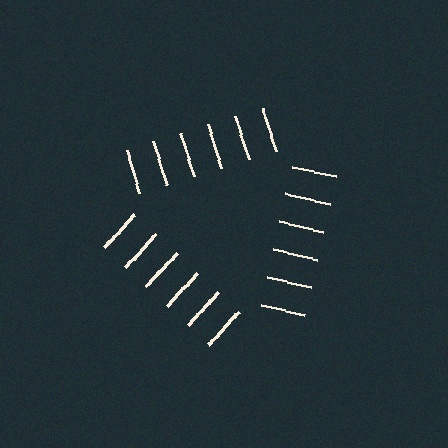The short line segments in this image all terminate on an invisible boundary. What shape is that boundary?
An illusory triangle — the line segments terminate on its edges but no continuous stroke is drawn.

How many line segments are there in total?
18 — 6 along each of the 3 edges.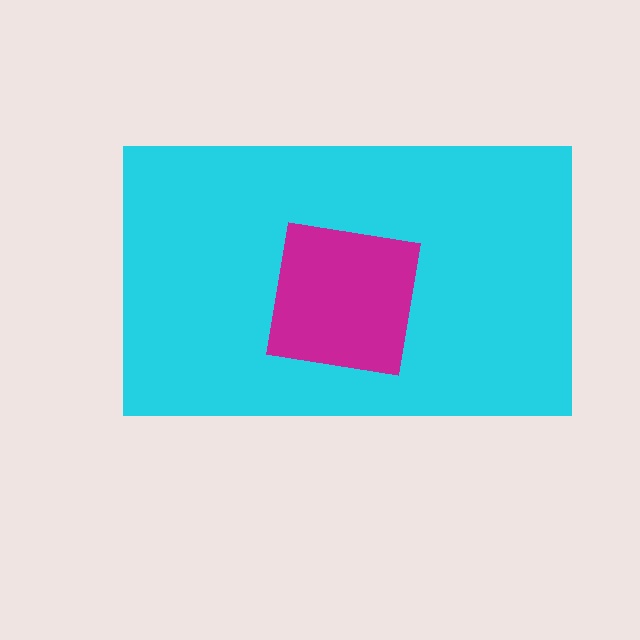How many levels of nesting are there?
2.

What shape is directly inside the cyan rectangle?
The magenta square.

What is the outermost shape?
The cyan rectangle.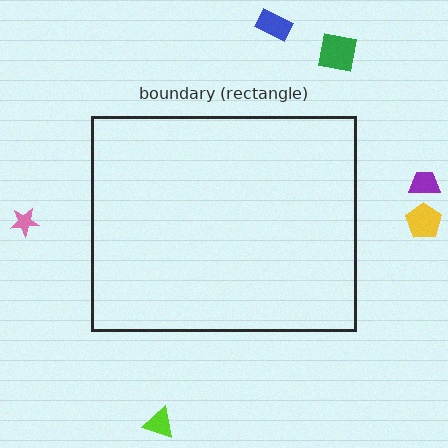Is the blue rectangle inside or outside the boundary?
Outside.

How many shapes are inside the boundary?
0 inside, 6 outside.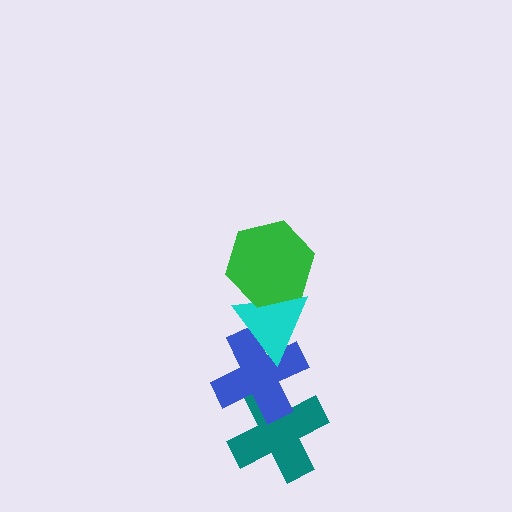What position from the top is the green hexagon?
The green hexagon is 1st from the top.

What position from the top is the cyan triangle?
The cyan triangle is 2nd from the top.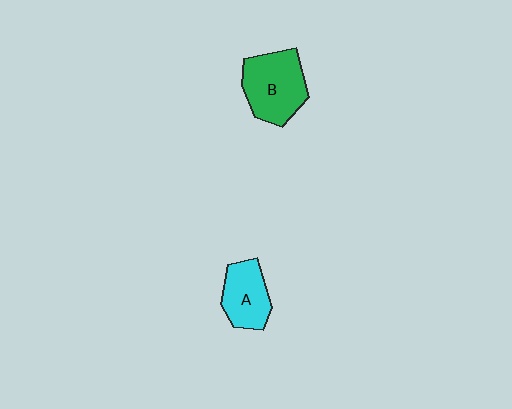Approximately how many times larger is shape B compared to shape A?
Approximately 1.4 times.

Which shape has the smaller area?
Shape A (cyan).